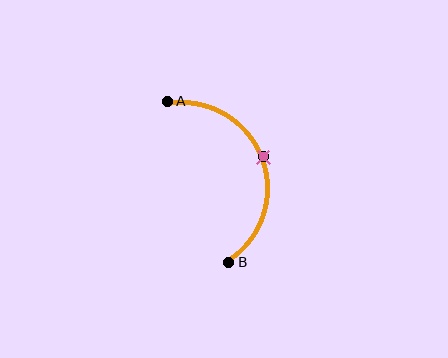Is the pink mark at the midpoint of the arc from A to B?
Yes. The pink mark lies on the arc at equal arc-length from both A and B — it is the arc midpoint.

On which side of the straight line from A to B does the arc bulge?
The arc bulges to the right of the straight line connecting A and B.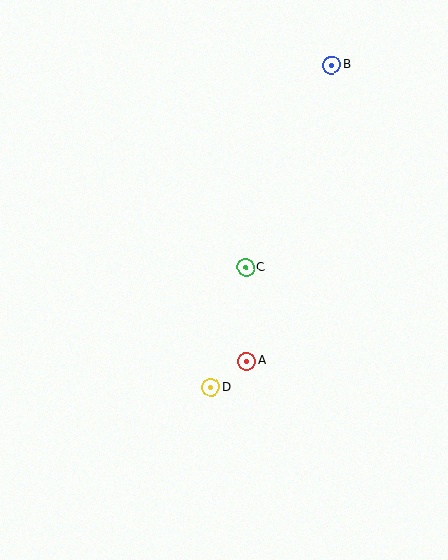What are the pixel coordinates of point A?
Point A is at (247, 361).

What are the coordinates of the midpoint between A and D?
The midpoint between A and D is at (229, 375).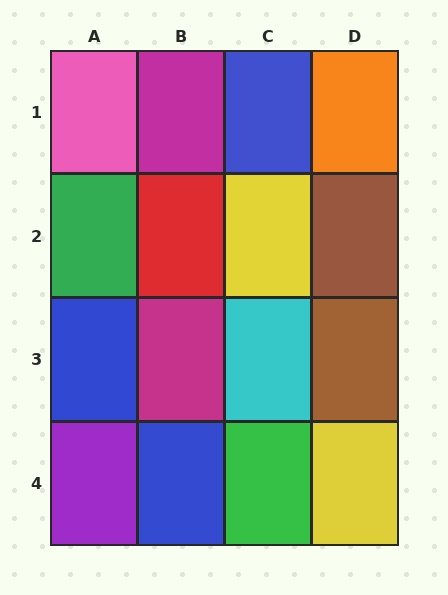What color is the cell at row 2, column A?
Green.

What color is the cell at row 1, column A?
Pink.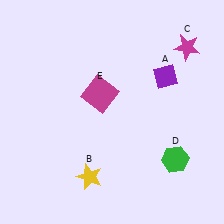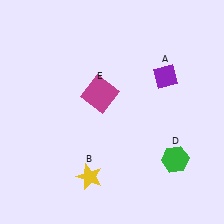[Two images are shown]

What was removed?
The magenta star (C) was removed in Image 2.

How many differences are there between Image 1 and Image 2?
There is 1 difference between the two images.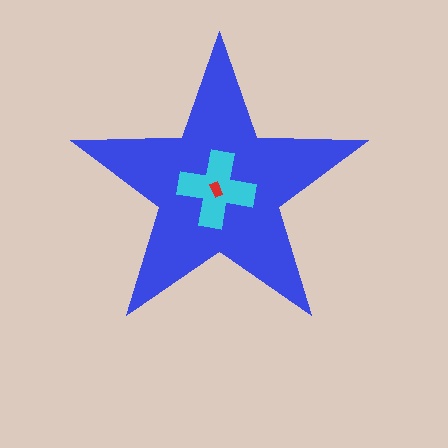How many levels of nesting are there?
3.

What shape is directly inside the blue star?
The cyan cross.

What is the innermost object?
The red rectangle.